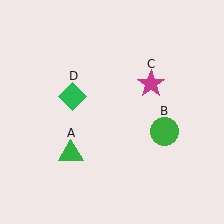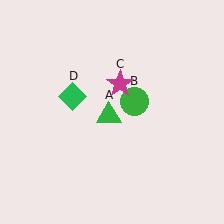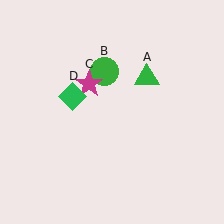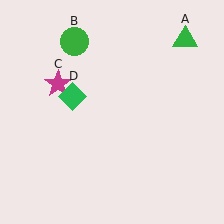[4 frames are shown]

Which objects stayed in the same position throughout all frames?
Green diamond (object D) remained stationary.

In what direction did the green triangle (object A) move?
The green triangle (object A) moved up and to the right.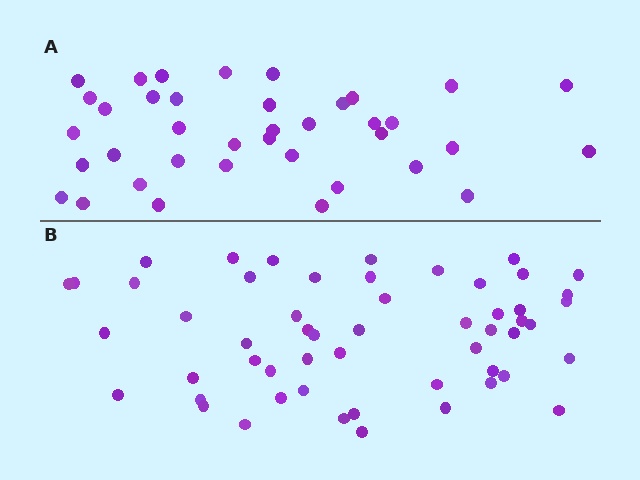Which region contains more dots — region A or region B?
Region B (the bottom region) has more dots.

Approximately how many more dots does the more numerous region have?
Region B has approximately 15 more dots than region A.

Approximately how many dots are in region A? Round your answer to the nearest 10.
About 40 dots. (The exact count is 38, which rounds to 40.)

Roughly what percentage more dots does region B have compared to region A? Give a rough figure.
About 40% more.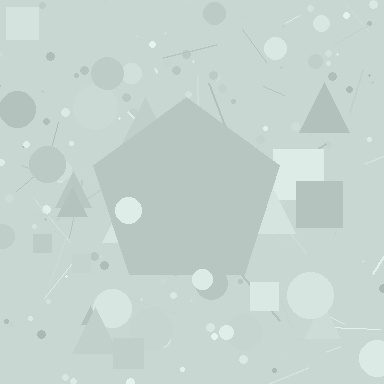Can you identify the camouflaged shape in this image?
The camouflaged shape is a pentagon.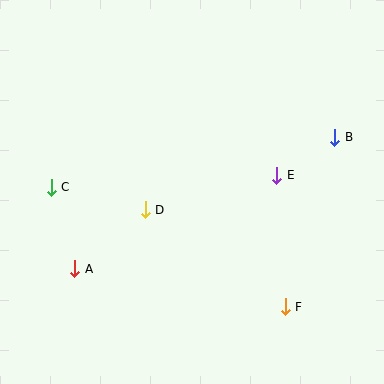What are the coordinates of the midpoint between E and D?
The midpoint between E and D is at (211, 192).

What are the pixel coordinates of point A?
Point A is at (74, 269).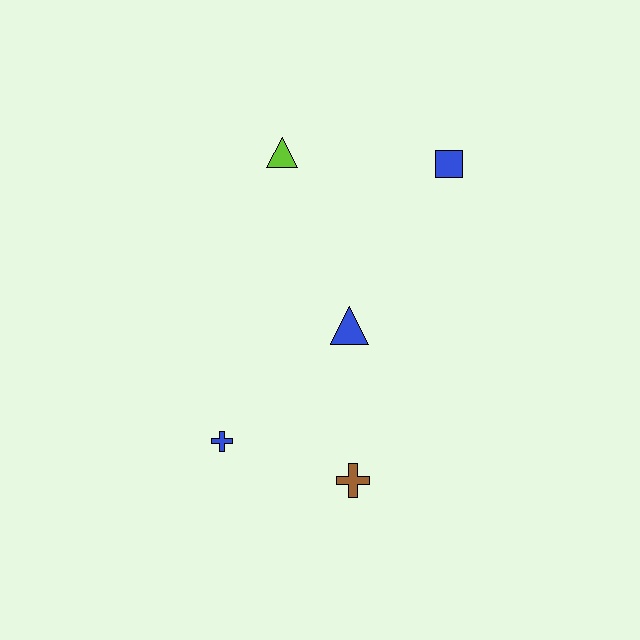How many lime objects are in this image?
There is 1 lime object.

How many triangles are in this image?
There are 2 triangles.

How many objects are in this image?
There are 5 objects.